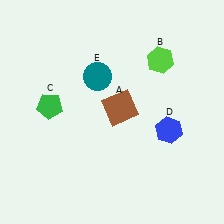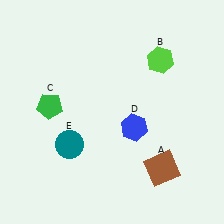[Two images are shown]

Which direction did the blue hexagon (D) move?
The blue hexagon (D) moved left.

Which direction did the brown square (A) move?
The brown square (A) moved down.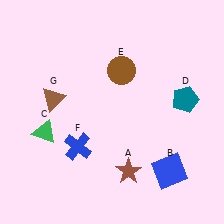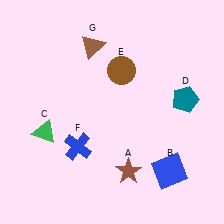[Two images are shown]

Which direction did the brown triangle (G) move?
The brown triangle (G) moved up.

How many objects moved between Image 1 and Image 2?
1 object moved between the two images.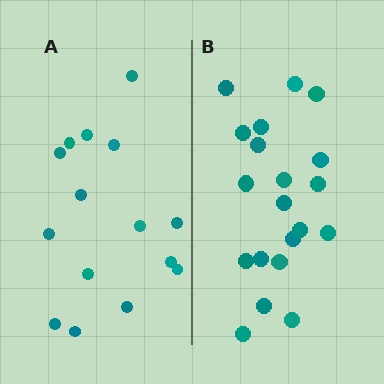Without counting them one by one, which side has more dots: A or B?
Region B (the right region) has more dots.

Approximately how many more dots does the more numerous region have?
Region B has about 5 more dots than region A.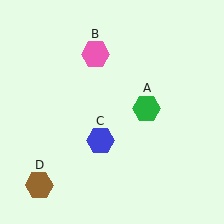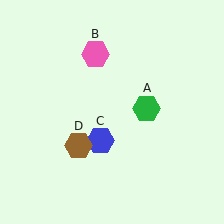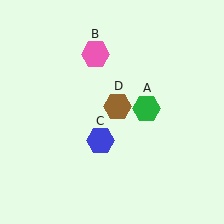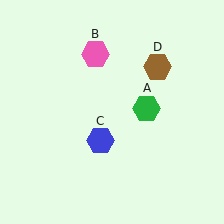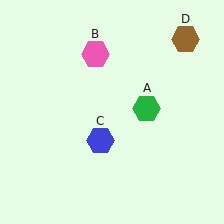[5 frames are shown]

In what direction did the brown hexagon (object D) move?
The brown hexagon (object D) moved up and to the right.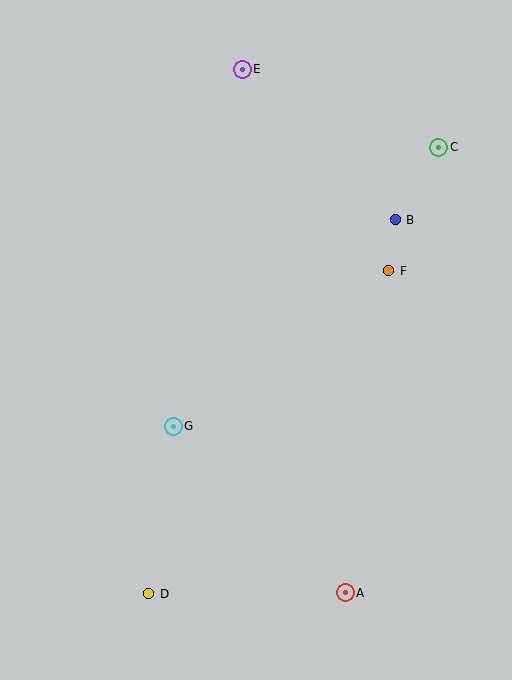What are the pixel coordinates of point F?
Point F is at (389, 271).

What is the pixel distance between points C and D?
The distance between C and D is 532 pixels.